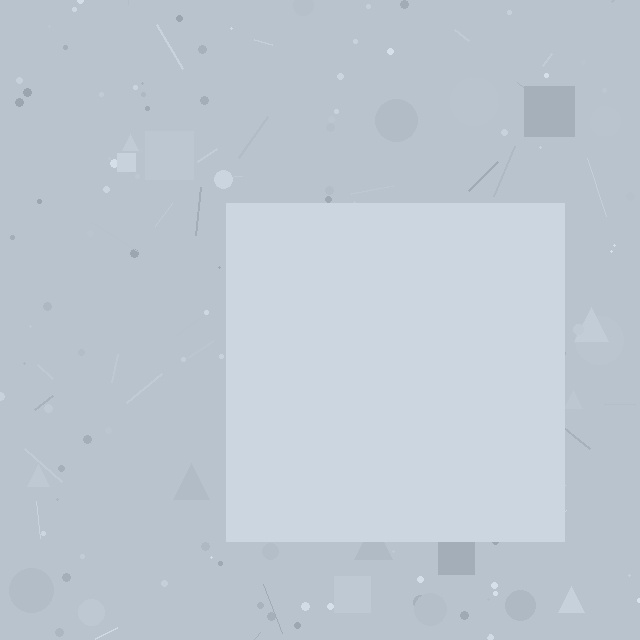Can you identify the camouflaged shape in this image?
The camouflaged shape is a square.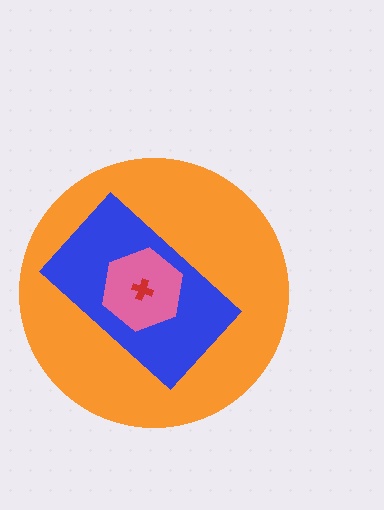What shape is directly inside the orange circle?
The blue rectangle.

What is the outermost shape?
The orange circle.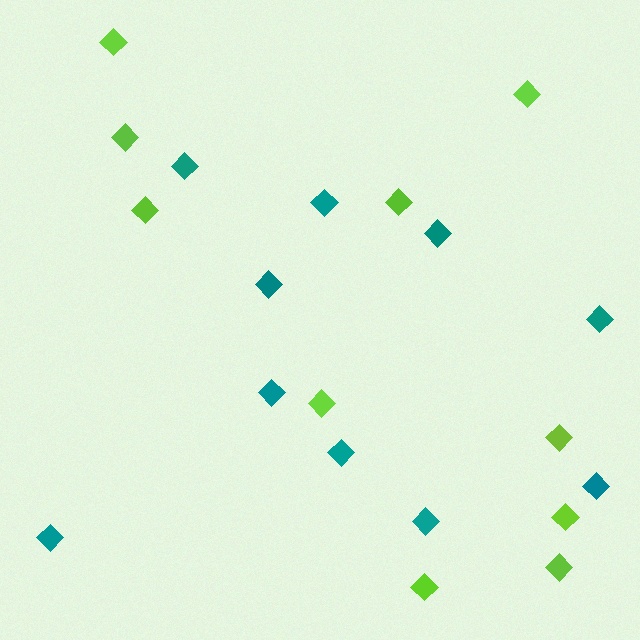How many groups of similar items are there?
There are 2 groups: one group of teal diamonds (10) and one group of lime diamonds (10).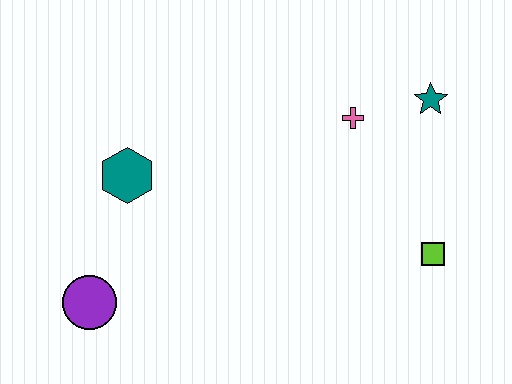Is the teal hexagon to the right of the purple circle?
Yes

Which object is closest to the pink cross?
The teal star is closest to the pink cross.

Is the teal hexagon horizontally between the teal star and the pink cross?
No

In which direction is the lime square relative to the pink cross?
The lime square is below the pink cross.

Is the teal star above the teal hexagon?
Yes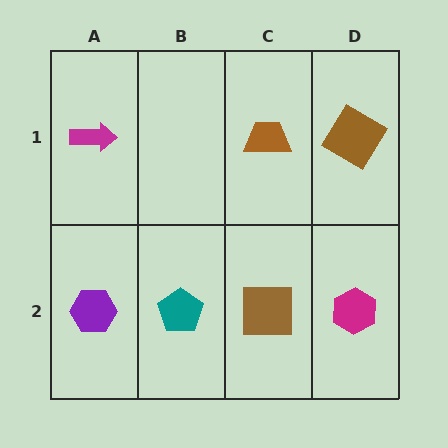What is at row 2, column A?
A purple hexagon.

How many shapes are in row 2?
4 shapes.